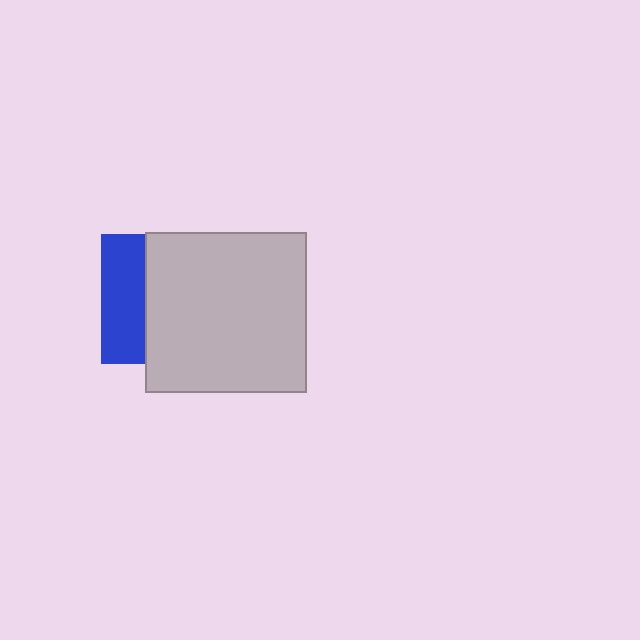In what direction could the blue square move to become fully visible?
The blue square could move left. That would shift it out from behind the light gray square entirely.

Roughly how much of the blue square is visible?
A small part of it is visible (roughly 34%).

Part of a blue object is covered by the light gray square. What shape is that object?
It is a square.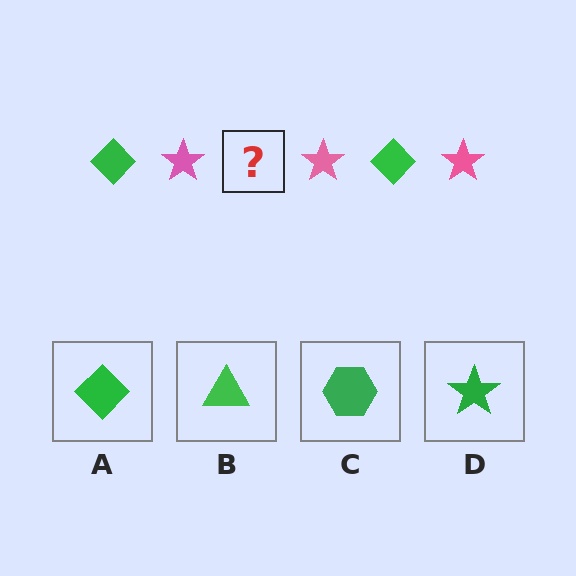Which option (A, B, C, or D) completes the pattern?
A.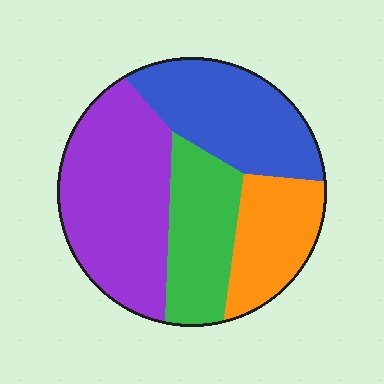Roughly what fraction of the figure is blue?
Blue takes up between a sixth and a third of the figure.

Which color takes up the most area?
Purple, at roughly 35%.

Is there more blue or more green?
Blue.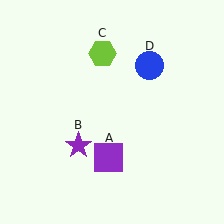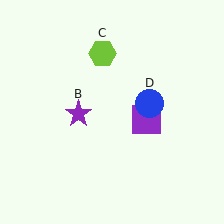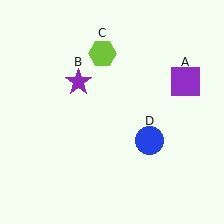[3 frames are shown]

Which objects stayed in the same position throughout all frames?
Lime hexagon (object C) remained stationary.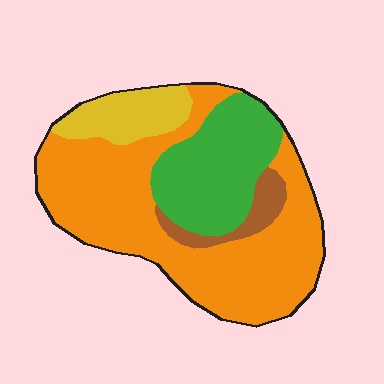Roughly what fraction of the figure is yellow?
Yellow covers around 10% of the figure.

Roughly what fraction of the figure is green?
Green takes up between a sixth and a third of the figure.